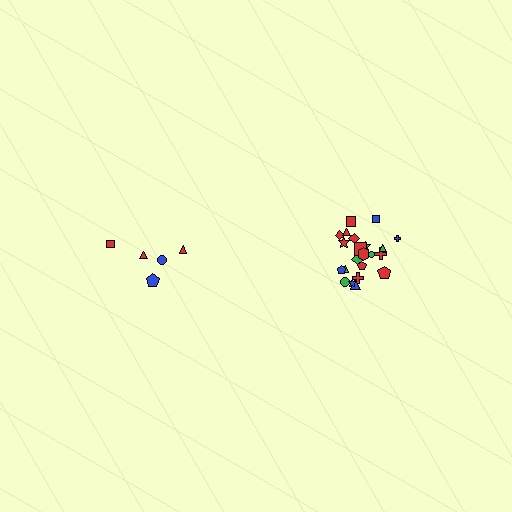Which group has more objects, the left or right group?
The right group.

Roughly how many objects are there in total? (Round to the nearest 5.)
Roughly 25 objects in total.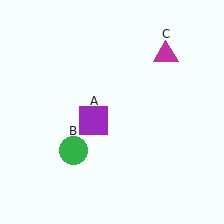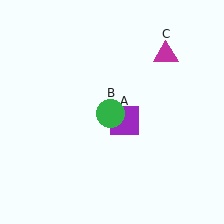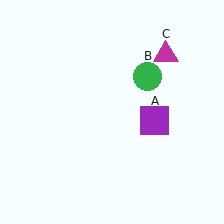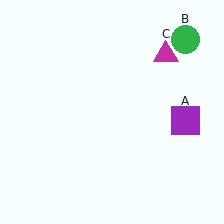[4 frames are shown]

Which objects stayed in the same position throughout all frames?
Magenta triangle (object C) remained stationary.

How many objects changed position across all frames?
2 objects changed position: purple square (object A), green circle (object B).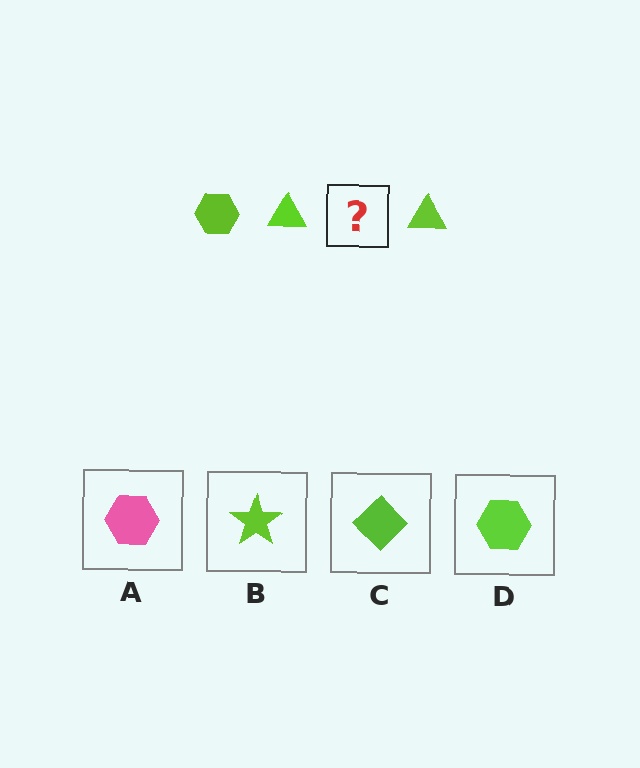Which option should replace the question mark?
Option D.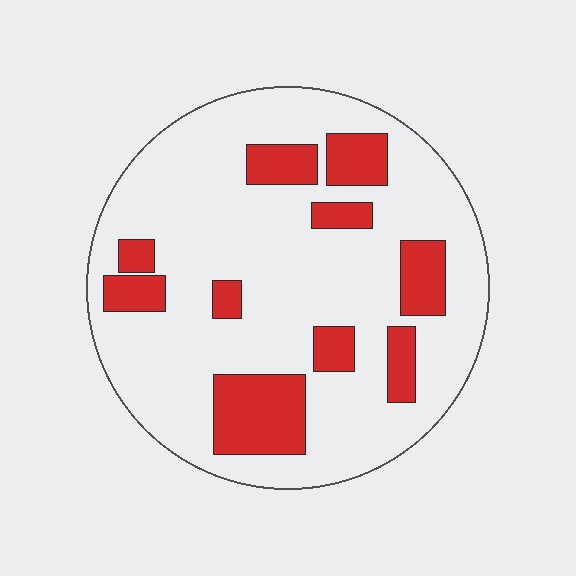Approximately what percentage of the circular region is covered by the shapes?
Approximately 20%.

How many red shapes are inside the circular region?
10.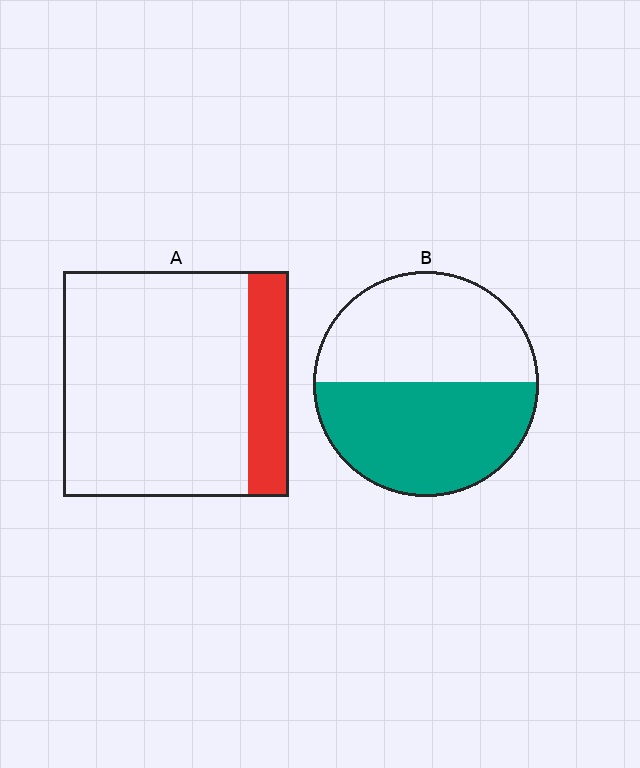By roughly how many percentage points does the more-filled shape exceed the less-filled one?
By roughly 35 percentage points (B over A).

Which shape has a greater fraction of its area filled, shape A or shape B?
Shape B.